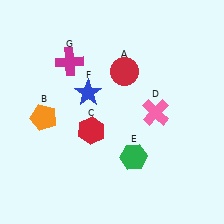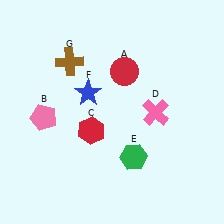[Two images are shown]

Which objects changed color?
B changed from orange to pink. G changed from magenta to brown.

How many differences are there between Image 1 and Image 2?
There are 2 differences between the two images.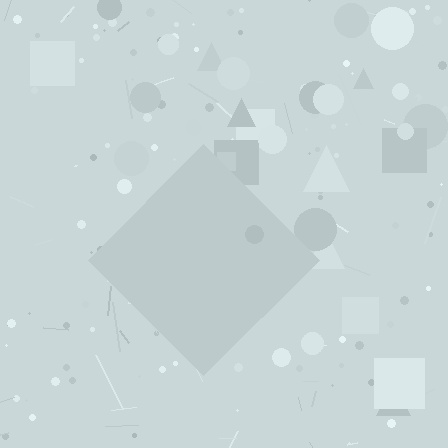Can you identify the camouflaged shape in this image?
The camouflaged shape is a diamond.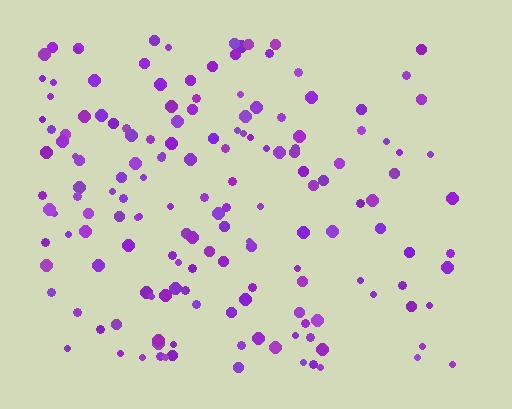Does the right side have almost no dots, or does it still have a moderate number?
Still a moderate number, just noticeably fewer than the left.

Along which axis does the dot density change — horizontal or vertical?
Horizontal.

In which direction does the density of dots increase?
From right to left, with the left side densest.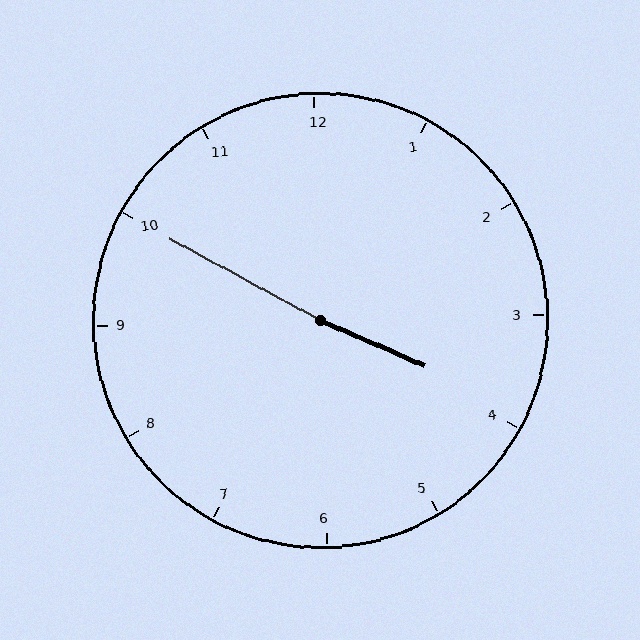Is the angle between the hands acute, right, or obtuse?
It is obtuse.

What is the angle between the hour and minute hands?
Approximately 175 degrees.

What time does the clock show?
3:50.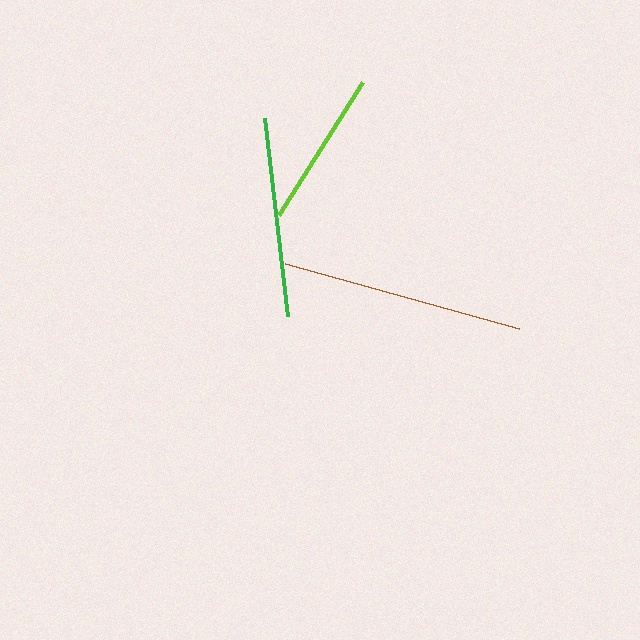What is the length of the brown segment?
The brown segment is approximately 242 pixels long.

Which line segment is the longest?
The brown line is the longest at approximately 242 pixels.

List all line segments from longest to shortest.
From longest to shortest: brown, green, lime.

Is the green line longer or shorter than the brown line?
The brown line is longer than the green line.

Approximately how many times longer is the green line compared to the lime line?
The green line is approximately 1.3 times the length of the lime line.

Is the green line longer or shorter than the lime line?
The green line is longer than the lime line.